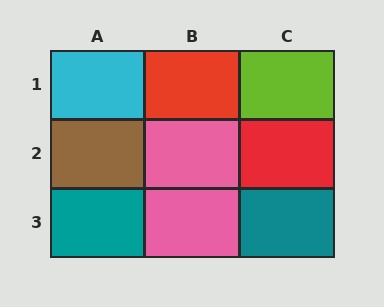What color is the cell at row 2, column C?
Red.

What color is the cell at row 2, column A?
Brown.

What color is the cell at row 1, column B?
Red.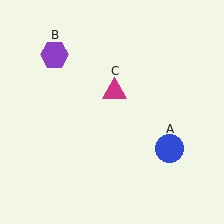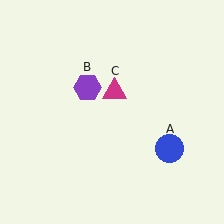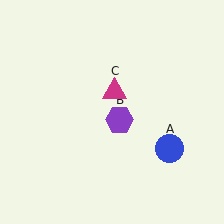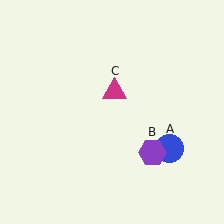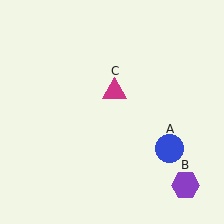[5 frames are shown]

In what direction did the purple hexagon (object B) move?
The purple hexagon (object B) moved down and to the right.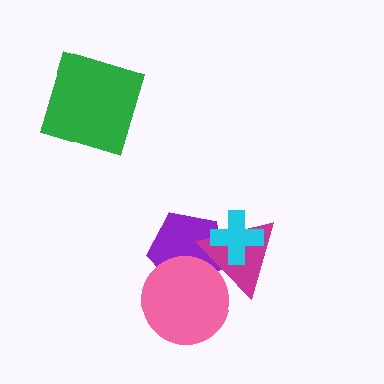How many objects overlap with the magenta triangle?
3 objects overlap with the magenta triangle.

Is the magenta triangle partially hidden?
Yes, it is partially covered by another shape.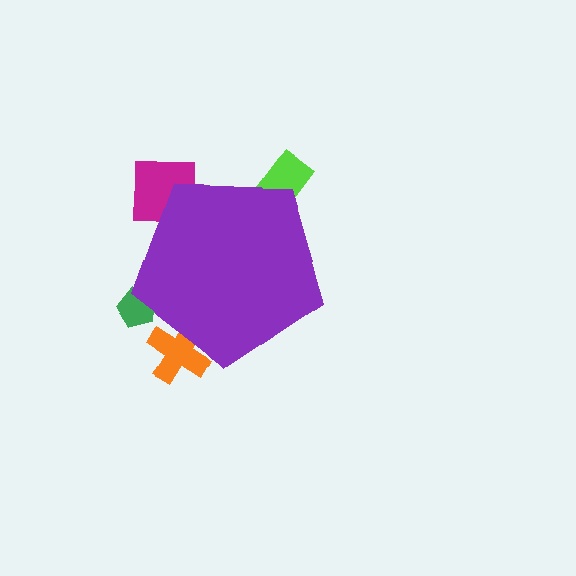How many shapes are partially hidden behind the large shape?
4 shapes are partially hidden.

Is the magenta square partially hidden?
Yes, the magenta square is partially hidden behind the purple pentagon.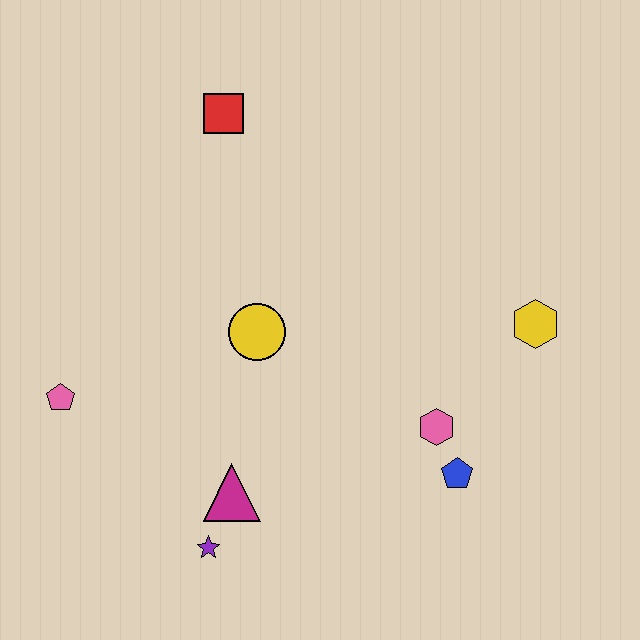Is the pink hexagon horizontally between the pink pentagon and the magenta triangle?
No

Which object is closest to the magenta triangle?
The purple star is closest to the magenta triangle.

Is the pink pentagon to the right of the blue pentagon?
No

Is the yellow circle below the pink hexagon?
No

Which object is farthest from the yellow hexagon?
The pink pentagon is farthest from the yellow hexagon.